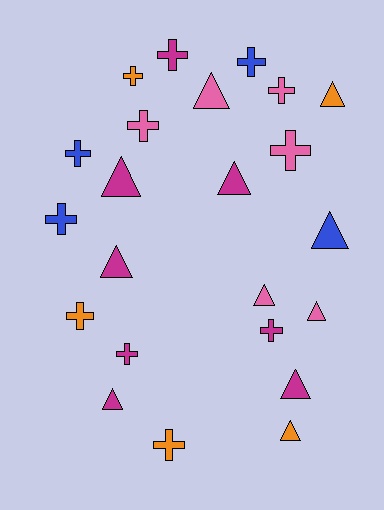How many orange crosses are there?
There are 3 orange crosses.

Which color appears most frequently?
Magenta, with 8 objects.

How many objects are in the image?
There are 23 objects.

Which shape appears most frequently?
Cross, with 12 objects.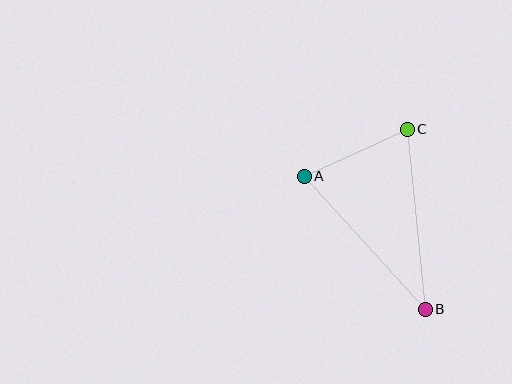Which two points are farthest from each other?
Points B and C are farthest from each other.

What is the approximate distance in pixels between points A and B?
The distance between A and B is approximately 180 pixels.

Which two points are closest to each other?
Points A and C are closest to each other.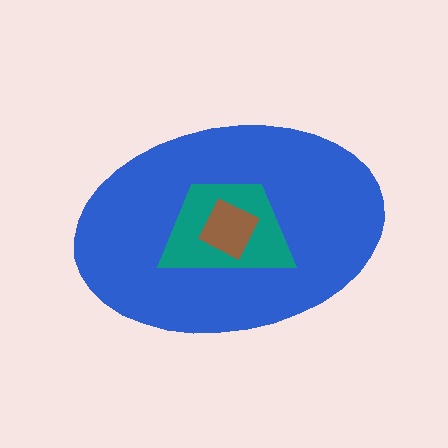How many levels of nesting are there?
3.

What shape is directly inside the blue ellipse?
The teal trapezoid.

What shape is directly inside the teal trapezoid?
The brown square.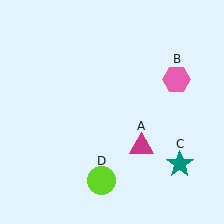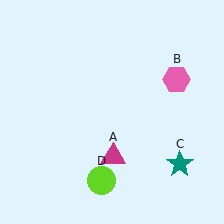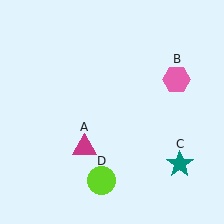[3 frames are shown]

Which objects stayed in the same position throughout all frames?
Pink hexagon (object B) and teal star (object C) and lime circle (object D) remained stationary.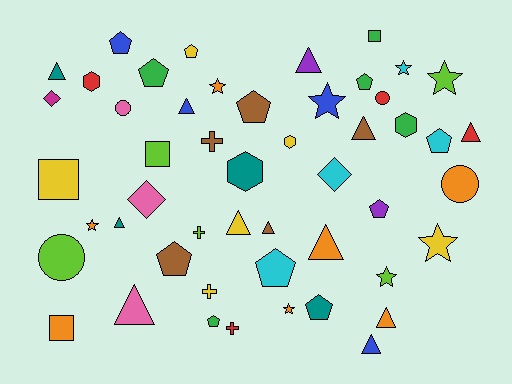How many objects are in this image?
There are 50 objects.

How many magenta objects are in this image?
There is 1 magenta object.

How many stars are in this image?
There are 8 stars.